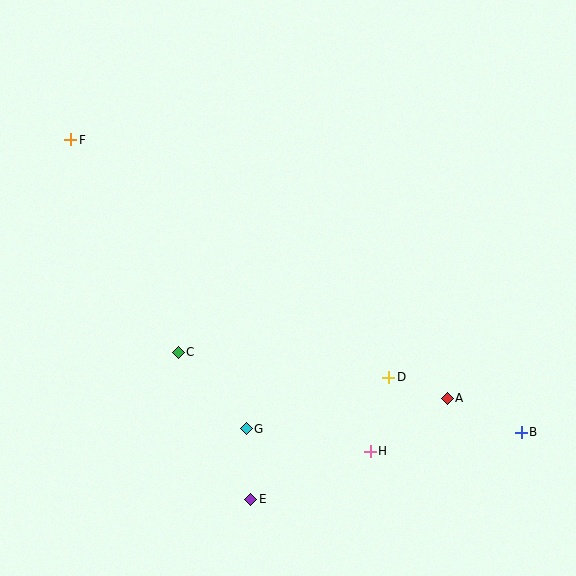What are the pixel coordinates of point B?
Point B is at (521, 432).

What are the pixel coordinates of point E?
Point E is at (251, 499).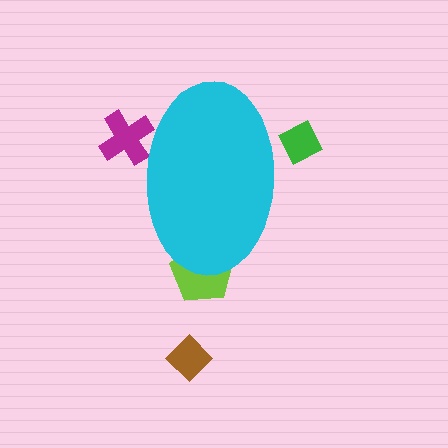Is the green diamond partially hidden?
Yes, the green diamond is partially hidden behind the cyan ellipse.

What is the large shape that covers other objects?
A cyan ellipse.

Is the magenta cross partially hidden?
Yes, the magenta cross is partially hidden behind the cyan ellipse.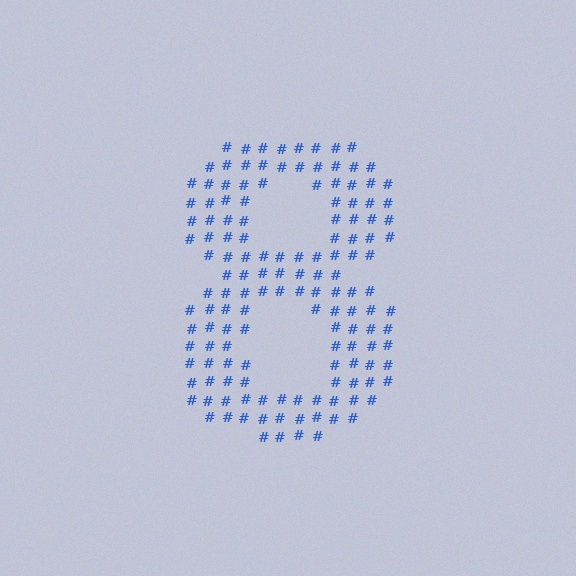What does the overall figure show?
The overall figure shows the digit 8.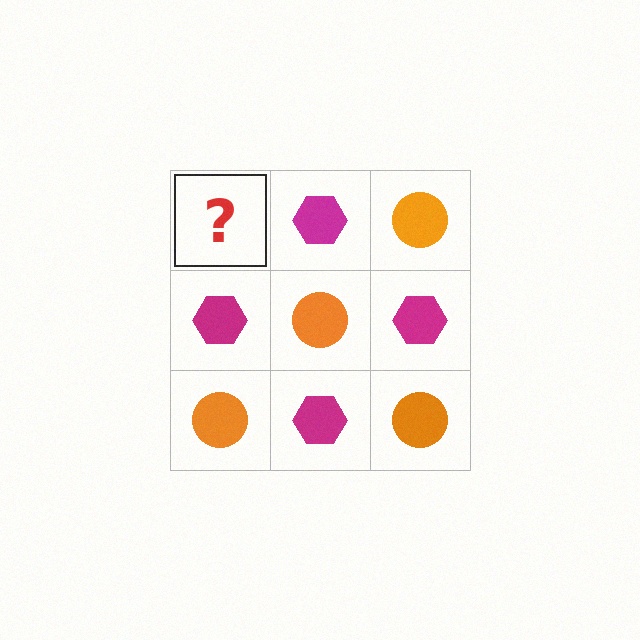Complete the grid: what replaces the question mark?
The question mark should be replaced with an orange circle.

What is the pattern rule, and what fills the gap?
The rule is that it alternates orange circle and magenta hexagon in a checkerboard pattern. The gap should be filled with an orange circle.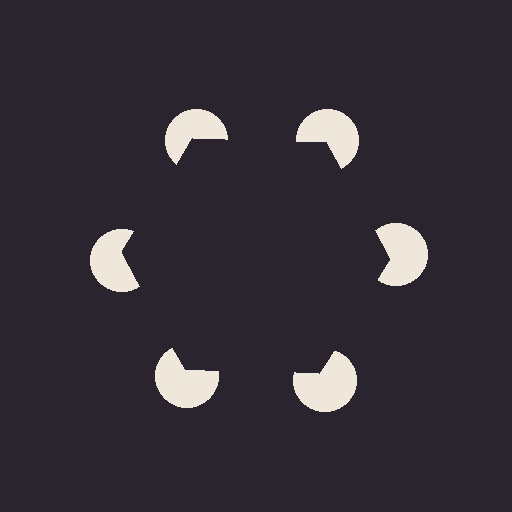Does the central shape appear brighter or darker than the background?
It typically appears slightly darker than the background, even though no actual brightness change is drawn.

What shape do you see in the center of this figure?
An illusory hexagon — its edges are inferred from the aligned wedge cuts in the pac-man discs, not physically drawn.